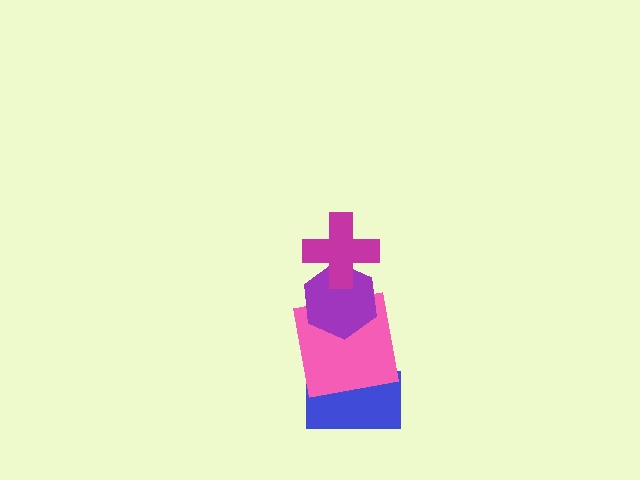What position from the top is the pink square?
The pink square is 3rd from the top.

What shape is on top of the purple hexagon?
The magenta cross is on top of the purple hexagon.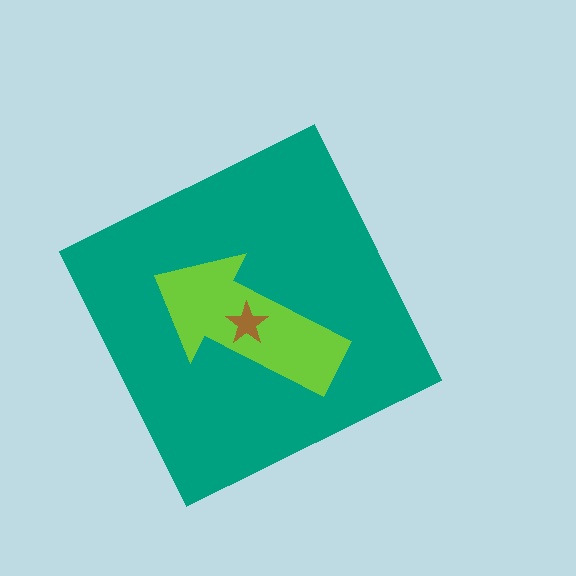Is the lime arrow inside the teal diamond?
Yes.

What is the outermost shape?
The teal diamond.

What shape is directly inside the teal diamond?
The lime arrow.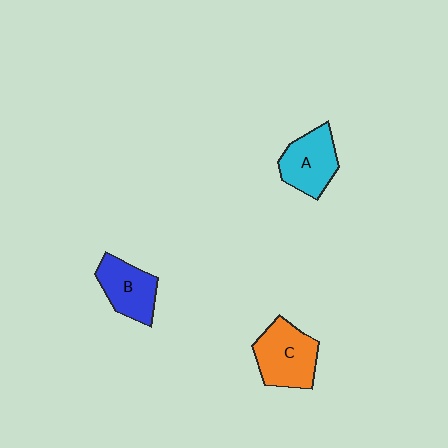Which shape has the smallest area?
Shape B (blue).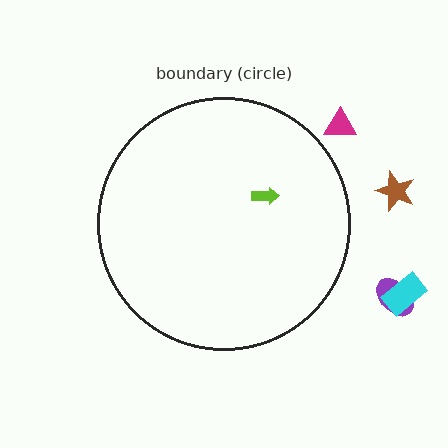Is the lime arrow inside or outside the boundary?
Inside.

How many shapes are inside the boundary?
1 inside, 4 outside.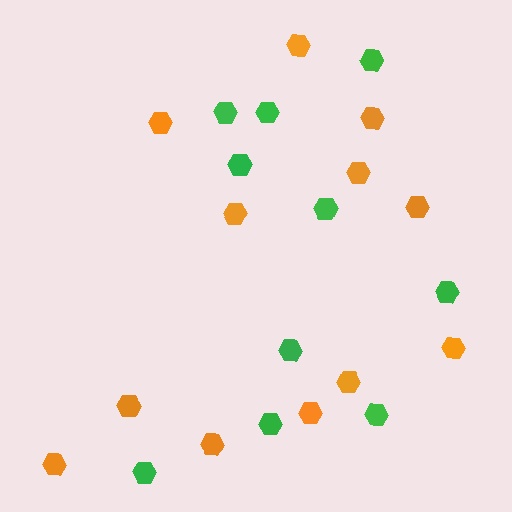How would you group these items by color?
There are 2 groups: one group of green hexagons (10) and one group of orange hexagons (12).